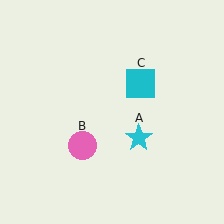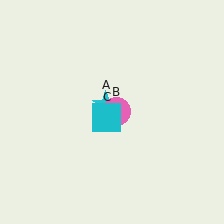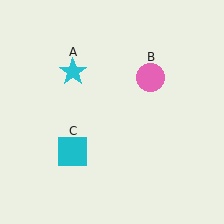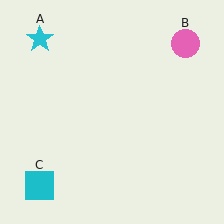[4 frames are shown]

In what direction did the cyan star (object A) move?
The cyan star (object A) moved up and to the left.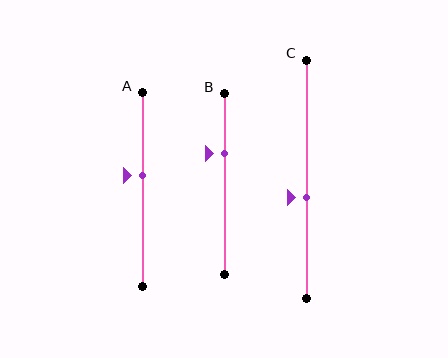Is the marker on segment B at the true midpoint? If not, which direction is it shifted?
No, the marker on segment B is shifted upward by about 17% of the segment length.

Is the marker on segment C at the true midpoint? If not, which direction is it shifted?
No, the marker on segment C is shifted downward by about 8% of the segment length.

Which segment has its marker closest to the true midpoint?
Segment A has its marker closest to the true midpoint.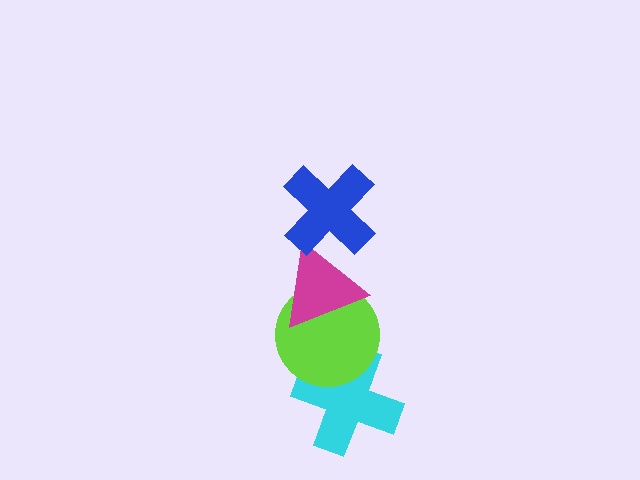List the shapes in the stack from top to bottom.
From top to bottom: the blue cross, the magenta triangle, the lime circle, the cyan cross.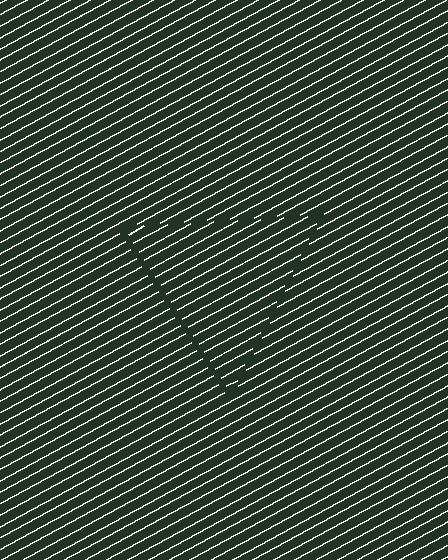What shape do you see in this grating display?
An illusory triangle. The interior of the shape contains the same grating, shifted by half a period — the contour is defined by the phase discontinuity where line-ends from the inner and outer gratings abut.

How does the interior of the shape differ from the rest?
The interior of the shape contains the same grating, shifted by half a period — the contour is defined by the phase discontinuity where line-ends from the inner and outer gratings abut.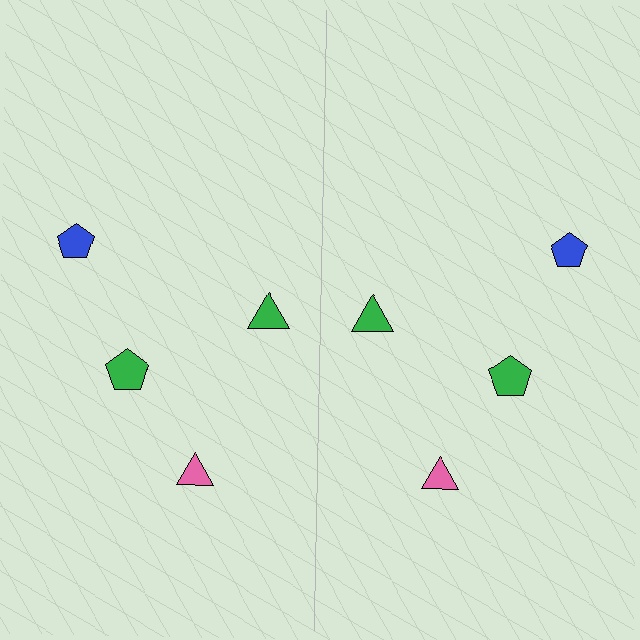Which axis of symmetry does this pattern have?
The pattern has a vertical axis of symmetry running through the center of the image.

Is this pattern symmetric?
Yes, this pattern has bilateral (reflection) symmetry.